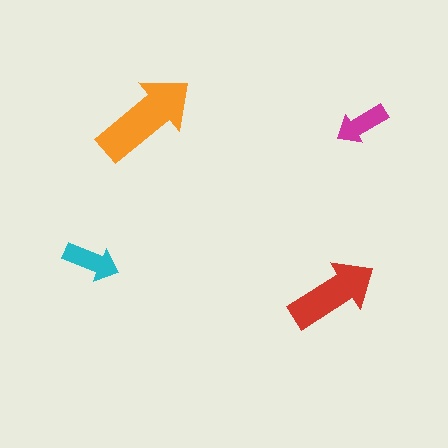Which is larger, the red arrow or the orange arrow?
The orange one.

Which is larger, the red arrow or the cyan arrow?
The red one.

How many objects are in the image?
There are 4 objects in the image.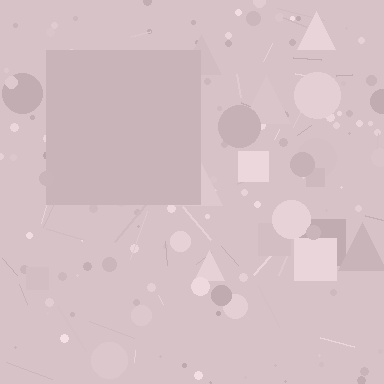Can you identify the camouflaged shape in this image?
The camouflaged shape is a square.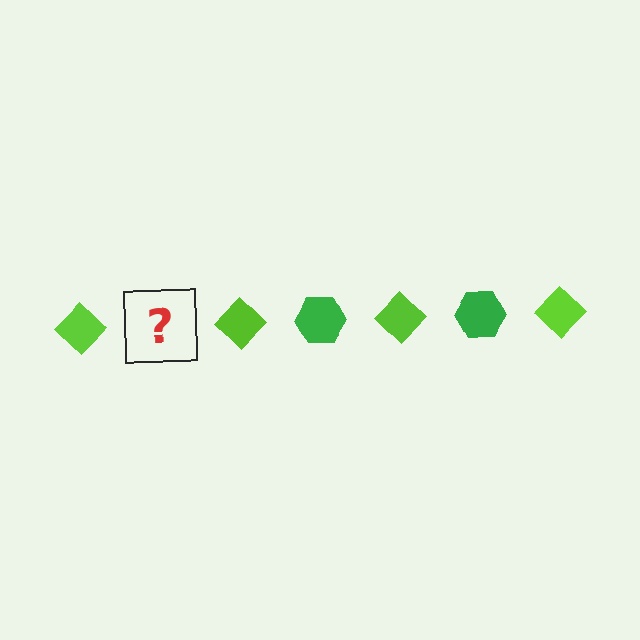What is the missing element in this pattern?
The missing element is a green hexagon.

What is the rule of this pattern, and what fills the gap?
The rule is that the pattern alternates between lime diamond and green hexagon. The gap should be filled with a green hexagon.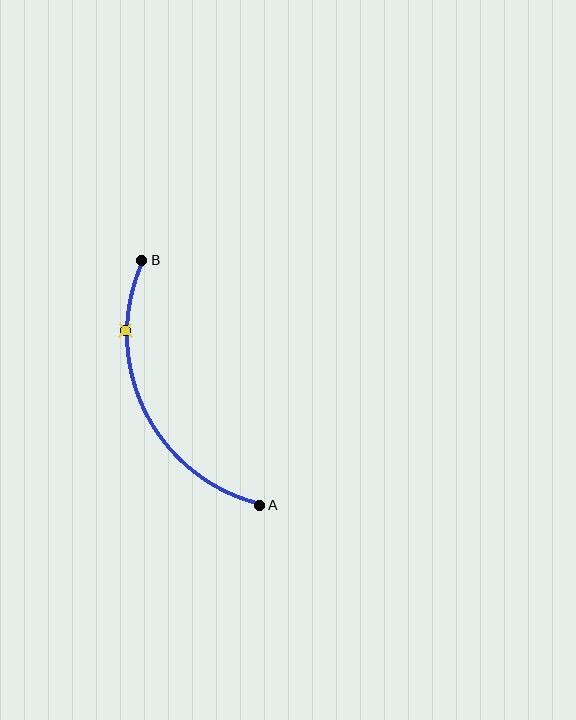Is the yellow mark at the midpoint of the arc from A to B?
No. The yellow mark lies on the arc but is closer to endpoint B. The arc midpoint would be at the point on the curve equidistant along the arc from both A and B.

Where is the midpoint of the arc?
The arc midpoint is the point on the curve farthest from the straight line joining A and B. It sits to the left of that line.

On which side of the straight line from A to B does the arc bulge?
The arc bulges to the left of the straight line connecting A and B.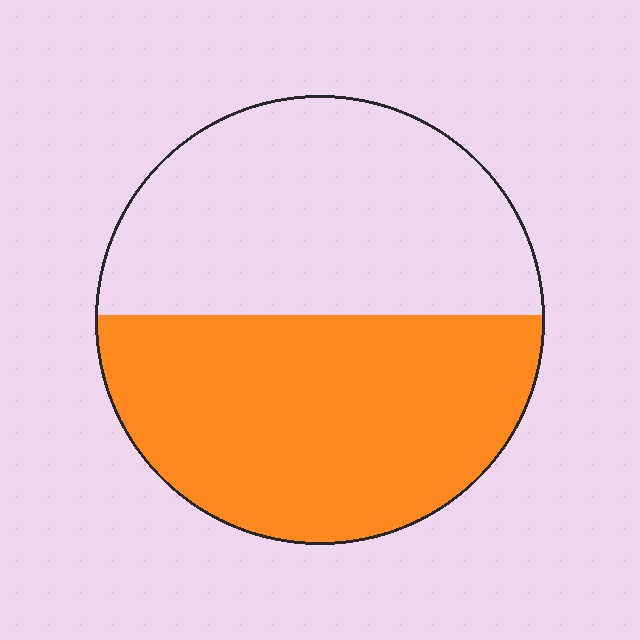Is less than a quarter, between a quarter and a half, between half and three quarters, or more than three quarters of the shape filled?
Between half and three quarters.